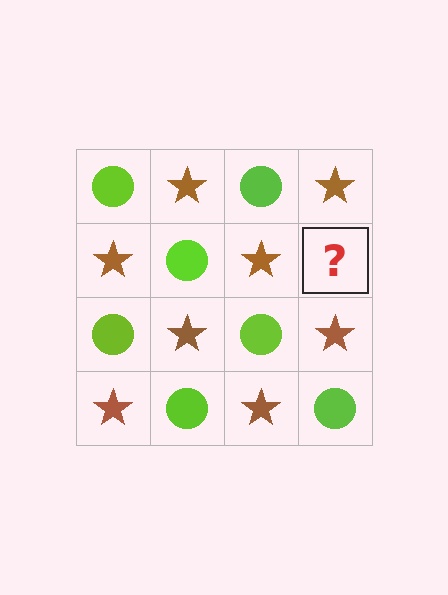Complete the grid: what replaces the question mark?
The question mark should be replaced with a lime circle.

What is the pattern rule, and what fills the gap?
The rule is that it alternates lime circle and brown star in a checkerboard pattern. The gap should be filled with a lime circle.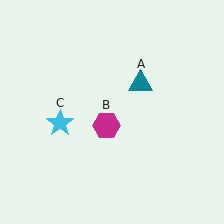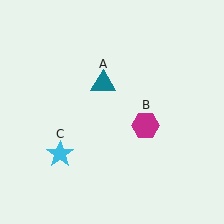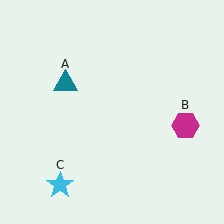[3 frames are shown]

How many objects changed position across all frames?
3 objects changed position: teal triangle (object A), magenta hexagon (object B), cyan star (object C).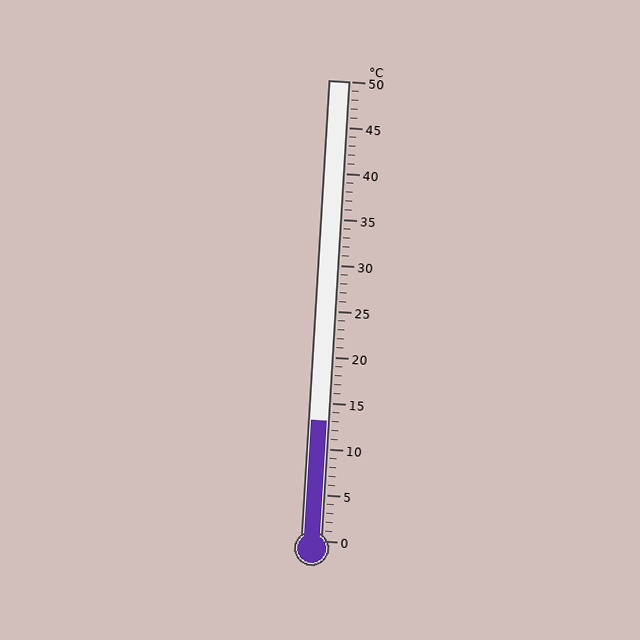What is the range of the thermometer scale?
The thermometer scale ranges from 0°C to 50°C.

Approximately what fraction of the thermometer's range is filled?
The thermometer is filled to approximately 25% of its range.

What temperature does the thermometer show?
The thermometer shows approximately 13°C.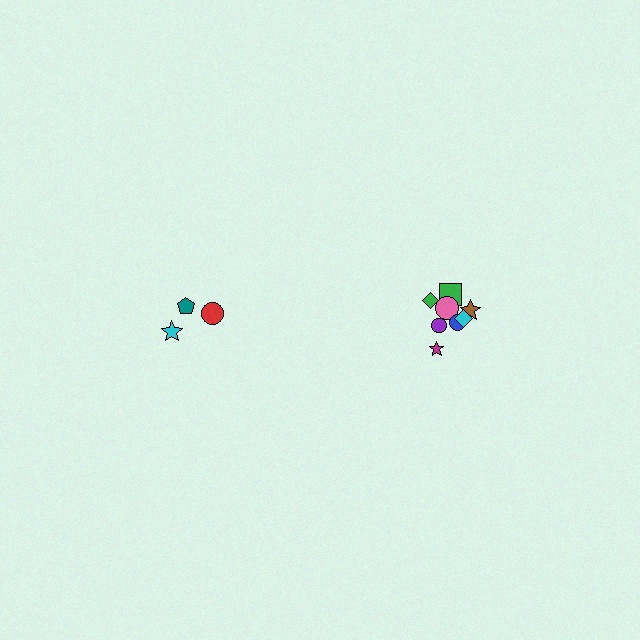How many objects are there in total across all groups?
There are 11 objects.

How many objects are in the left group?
There are 3 objects.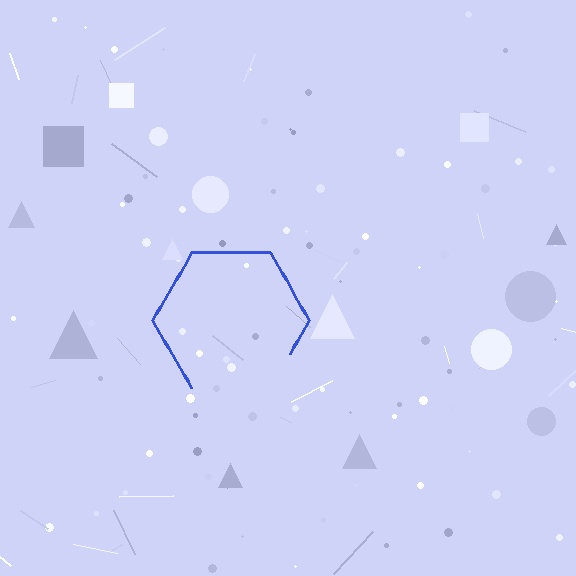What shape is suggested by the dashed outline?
The dashed outline suggests a hexagon.